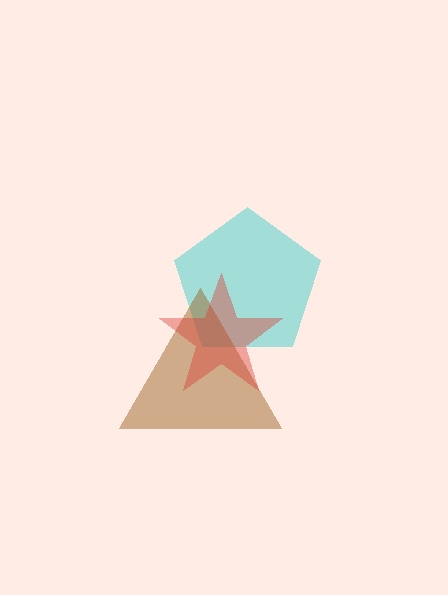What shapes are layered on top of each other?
The layered shapes are: a cyan pentagon, a brown triangle, a red star.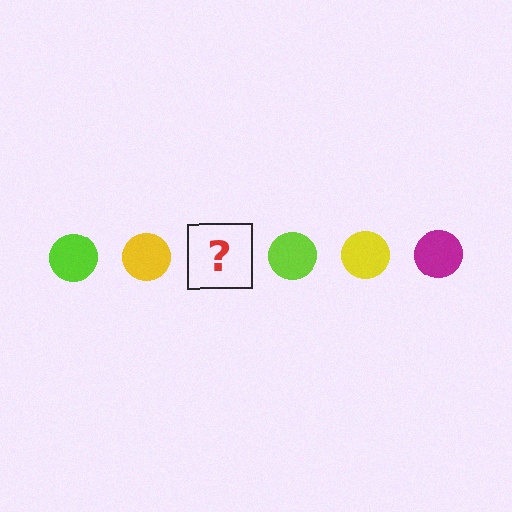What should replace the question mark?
The question mark should be replaced with a magenta circle.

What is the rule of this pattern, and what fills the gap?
The rule is that the pattern cycles through lime, yellow, magenta circles. The gap should be filled with a magenta circle.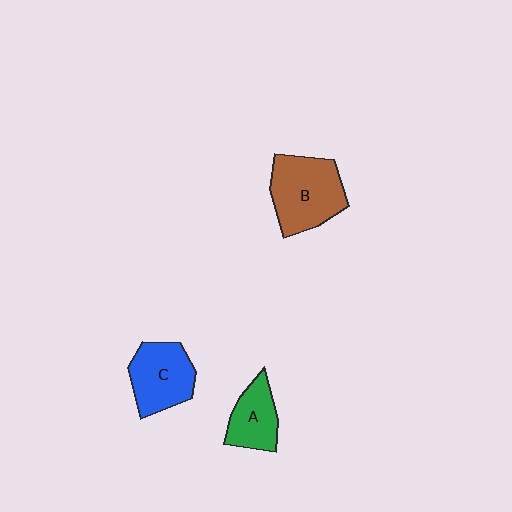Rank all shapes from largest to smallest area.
From largest to smallest: B (brown), C (blue), A (green).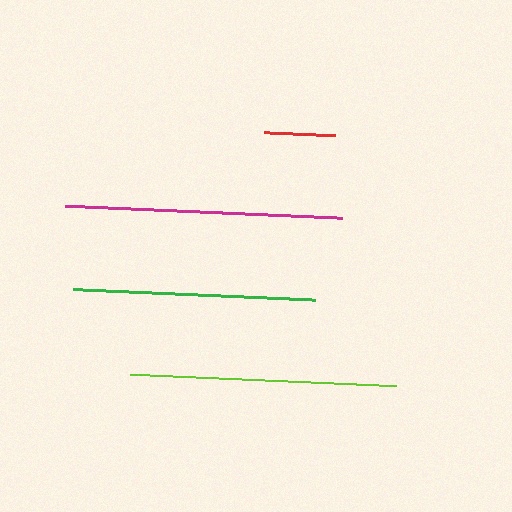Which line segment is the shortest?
The red line is the shortest at approximately 70 pixels.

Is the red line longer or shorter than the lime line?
The lime line is longer than the red line.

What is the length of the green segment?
The green segment is approximately 242 pixels long.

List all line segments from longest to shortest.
From longest to shortest: magenta, lime, green, red.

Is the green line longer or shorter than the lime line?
The lime line is longer than the green line.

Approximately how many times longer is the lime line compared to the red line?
The lime line is approximately 3.8 times the length of the red line.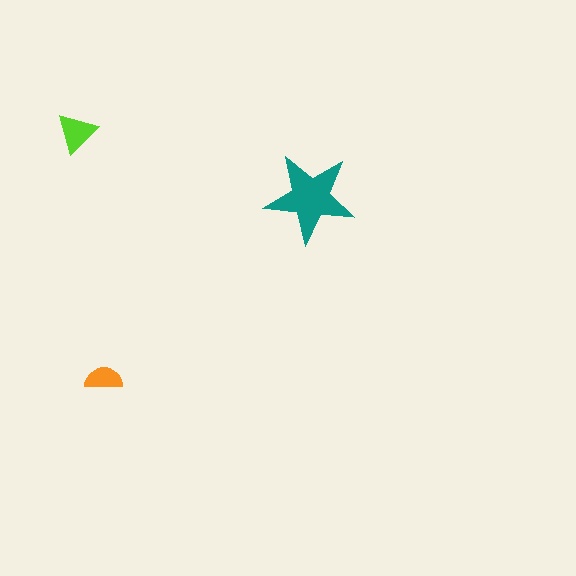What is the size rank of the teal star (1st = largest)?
1st.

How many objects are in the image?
There are 3 objects in the image.